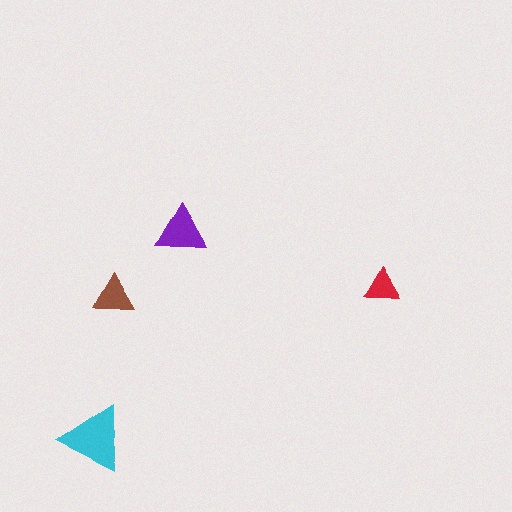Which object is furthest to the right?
The red triangle is rightmost.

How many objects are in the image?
There are 4 objects in the image.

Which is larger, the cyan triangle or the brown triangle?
The cyan one.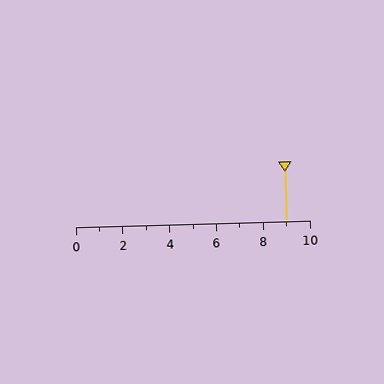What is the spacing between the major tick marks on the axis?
The major ticks are spaced 2 apart.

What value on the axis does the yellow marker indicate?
The marker indicates approximately 9.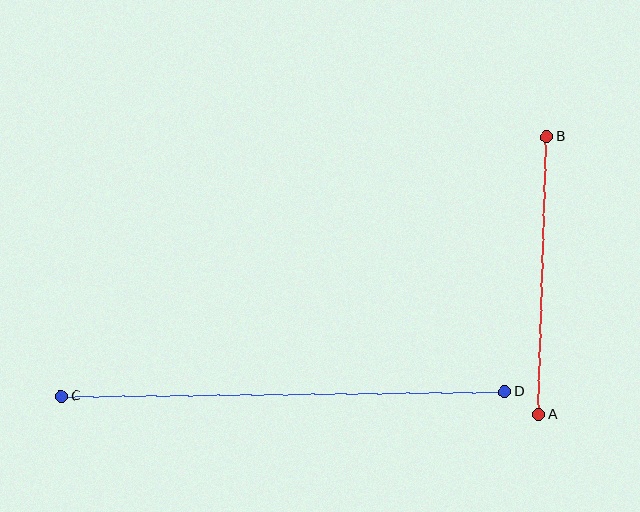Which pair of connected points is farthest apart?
Points C and D are farthest apart.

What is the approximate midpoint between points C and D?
The midpoint is at approximately (283, 394) pixels.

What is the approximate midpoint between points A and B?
The midpoint is at approximately (543, 276) pixels.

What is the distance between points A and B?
The distance is approximately 278 pixels.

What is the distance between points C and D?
The distance is approximately 443 pixels.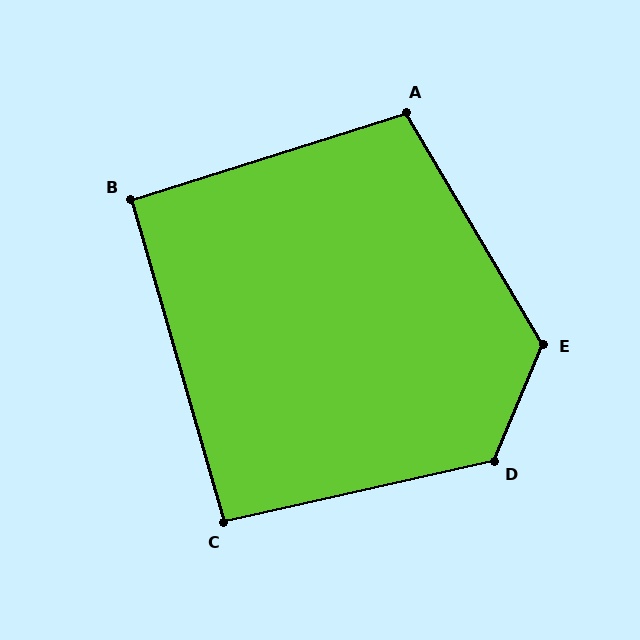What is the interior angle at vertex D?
Approximately 125 degrees (obtuse).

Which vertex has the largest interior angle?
E, at approximately 127 degrees.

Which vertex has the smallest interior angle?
B, at approximately 91 degrees.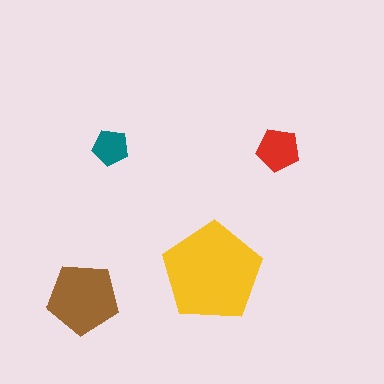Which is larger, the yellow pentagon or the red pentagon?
The yellow one.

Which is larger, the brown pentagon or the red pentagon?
The brown one.